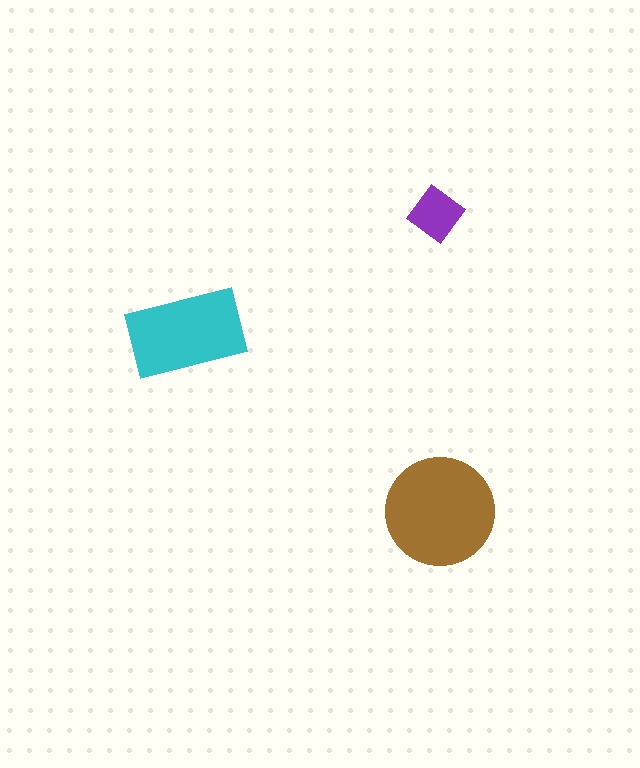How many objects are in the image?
There are 3 objects in the image.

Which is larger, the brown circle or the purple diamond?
The brown circle.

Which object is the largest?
The brown circle.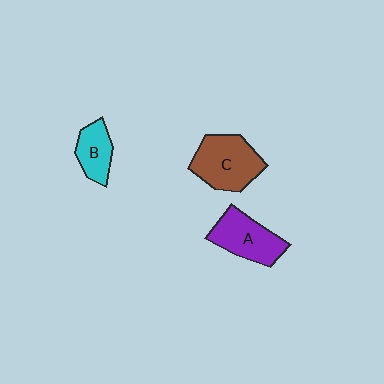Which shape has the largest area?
Shape C (brown).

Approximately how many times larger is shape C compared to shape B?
Approximately 1.8 times.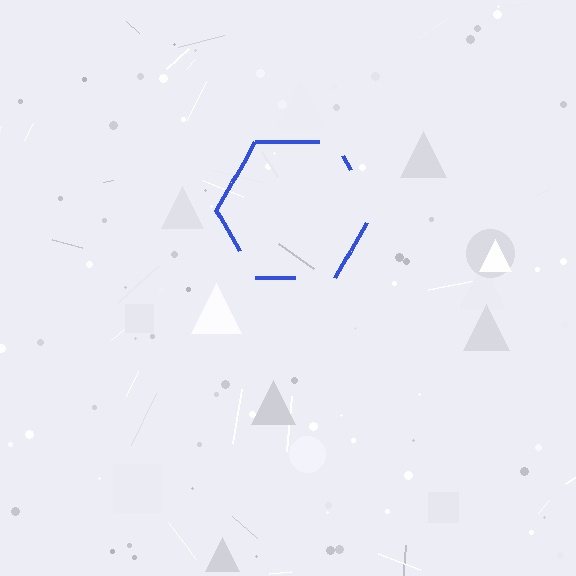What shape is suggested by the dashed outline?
The dashed outline suggests a hexagon.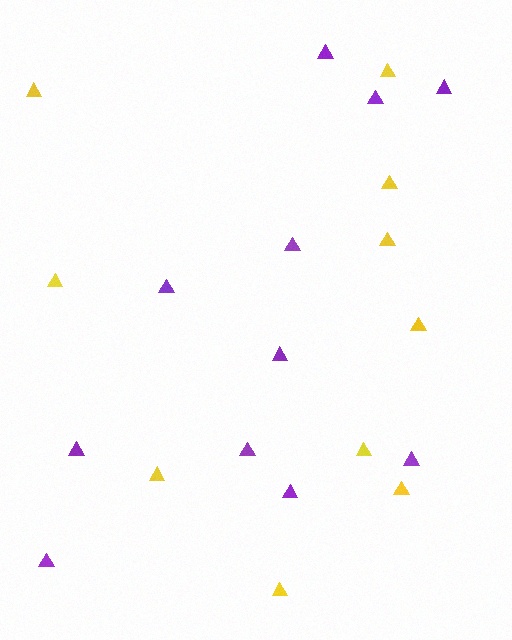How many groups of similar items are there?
There are 2 groups: one group of purple triangles (11) and one group of yellow triangles (10).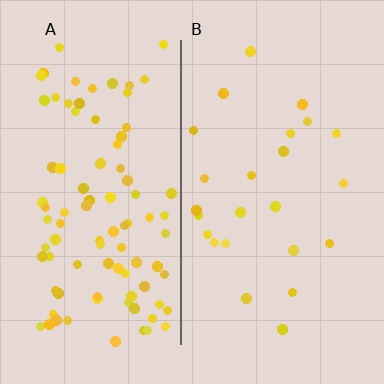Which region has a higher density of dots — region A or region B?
A (the left).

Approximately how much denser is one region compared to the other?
Approximately 3.8× — region A over region B.